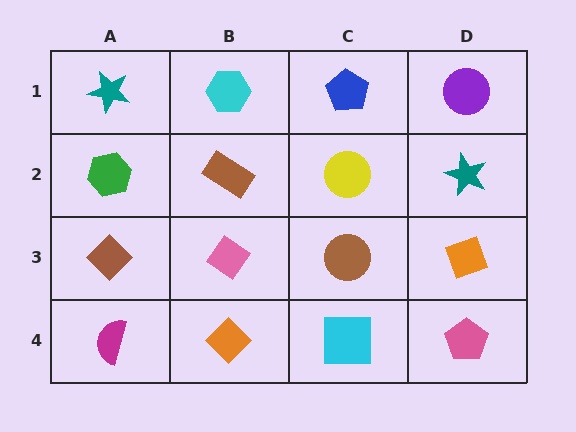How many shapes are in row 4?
4 shapes.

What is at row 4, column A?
A magenta semicircle.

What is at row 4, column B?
An orange diamond.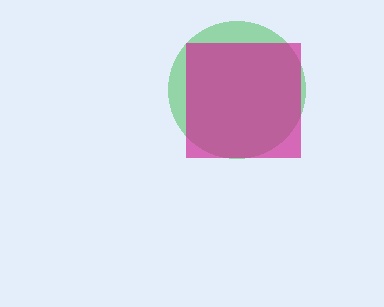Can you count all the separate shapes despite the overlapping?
Yes, there are 2 separate shapes.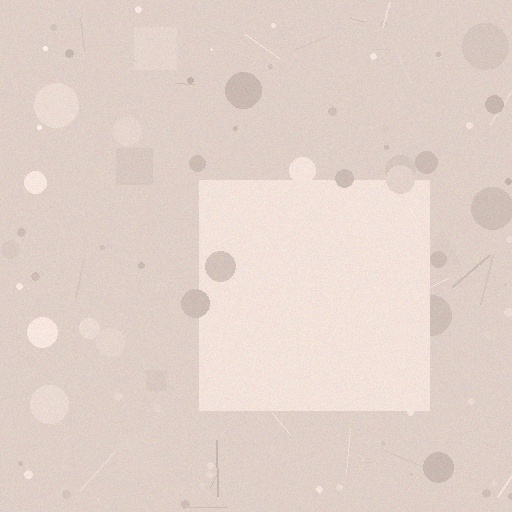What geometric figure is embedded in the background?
A square is embedded in the background.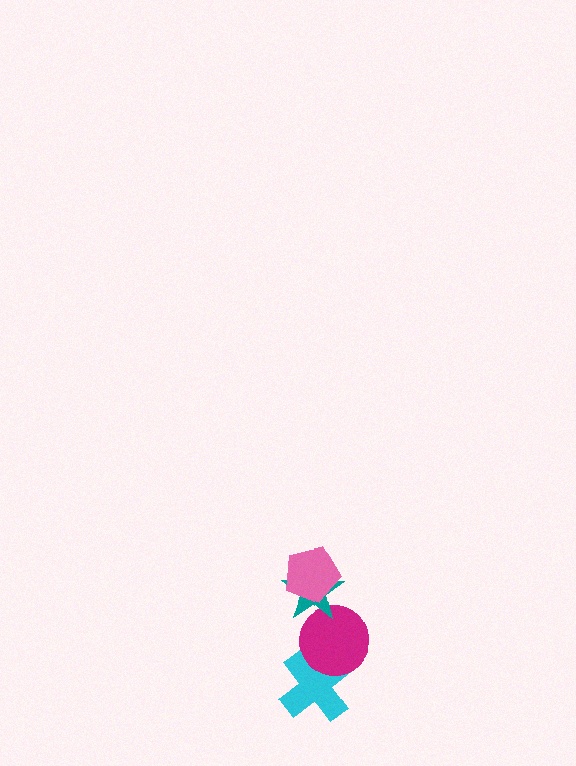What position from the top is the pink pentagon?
The pink pentagon is 1st from the top.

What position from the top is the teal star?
The teal star is 2nd from the top.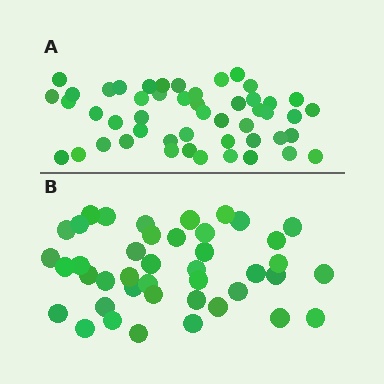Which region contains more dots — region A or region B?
Region A (the top region) has more dots.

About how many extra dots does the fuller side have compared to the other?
Region A has roughly 8 or so more dots than region B.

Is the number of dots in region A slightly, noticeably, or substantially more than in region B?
Region A has only slightly more — the two regions are fairly close. The ratio is roughly 1.2 to 1.